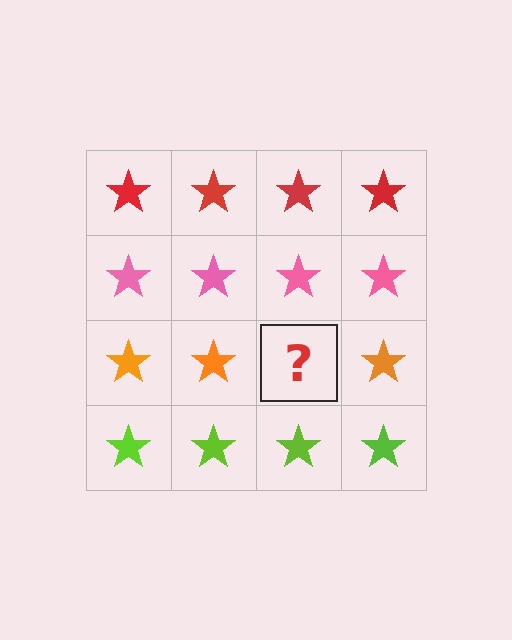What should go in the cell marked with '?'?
The missing cell should contain an orange star.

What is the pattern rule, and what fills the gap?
The rule is that each row has a consistent color. The gap should be filled with an orange star.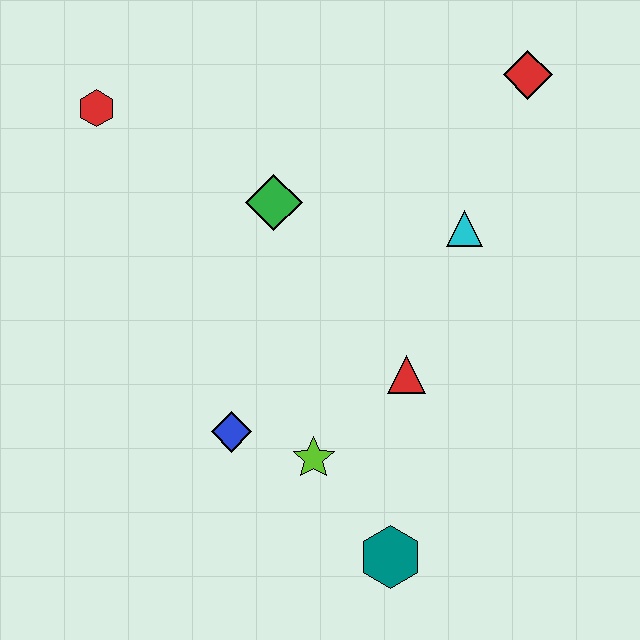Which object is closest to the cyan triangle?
The red triangle is closest to the cyan triangle.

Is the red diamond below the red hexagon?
No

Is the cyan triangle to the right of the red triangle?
Yes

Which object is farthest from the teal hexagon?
The red hexagon is farthest from the teal hexagon.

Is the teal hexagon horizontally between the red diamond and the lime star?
Yes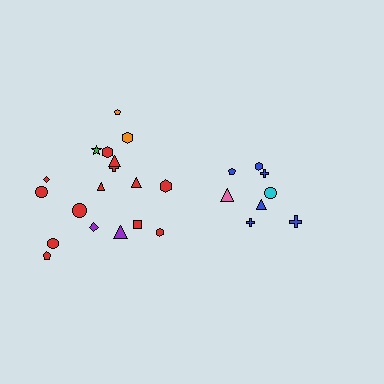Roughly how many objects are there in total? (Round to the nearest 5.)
Roughly 25 objects in total.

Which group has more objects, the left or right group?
The left group.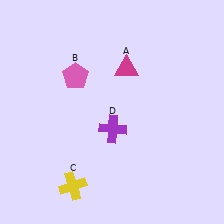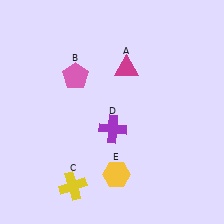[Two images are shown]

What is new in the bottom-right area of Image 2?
A yellow hexagon (E) was added in the bottom-right area of Image 2.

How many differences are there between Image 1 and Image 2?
There is 1 difference between the two images.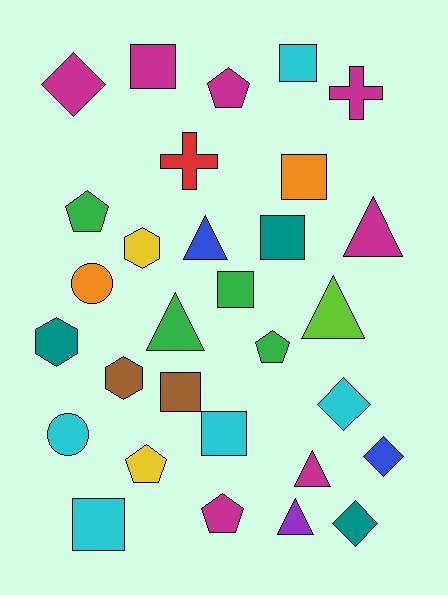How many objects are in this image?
There are 30 objects.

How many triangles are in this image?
There are 6 triangles.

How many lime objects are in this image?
There is 1 lime object.